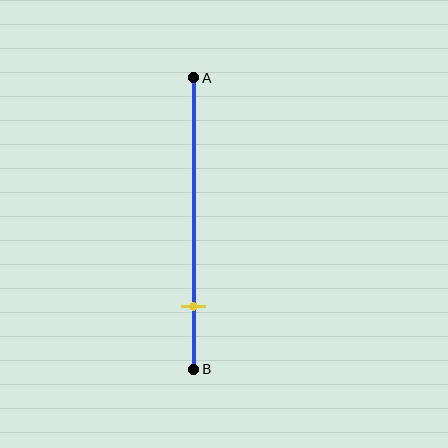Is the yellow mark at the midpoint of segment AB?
No, the mark is at about 80% from A, not at the 50% midpoint.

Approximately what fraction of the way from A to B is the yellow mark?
The yellow mark is approximately 80% of the way from A to B.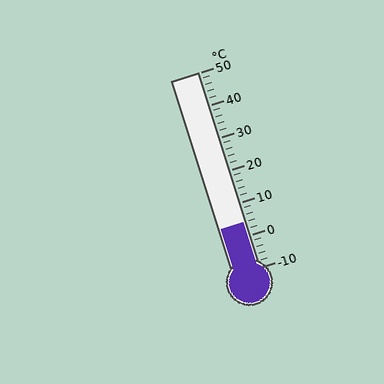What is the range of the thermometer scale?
The thermometer scale ranges from -10°C to 50°C.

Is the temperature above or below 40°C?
The temperature is below 40°C.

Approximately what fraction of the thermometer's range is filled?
The thermometer is filled to approximately 25% of its range.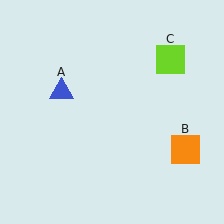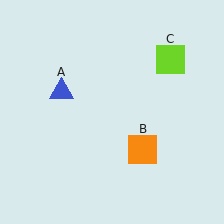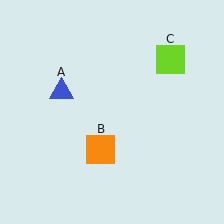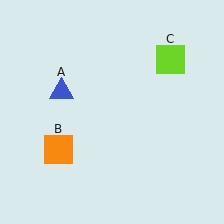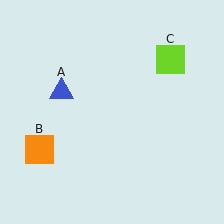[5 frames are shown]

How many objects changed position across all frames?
1 object changed position: orange square (object B).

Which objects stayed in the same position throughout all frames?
Blue triangle (object A) and lime square (object C) remained stationary.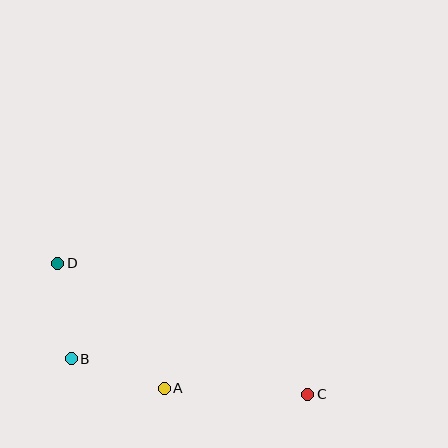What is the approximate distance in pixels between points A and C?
The distance between A and C is approximately 144 pixels.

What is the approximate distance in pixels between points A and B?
The distance between A and B is approximately 98 pixels.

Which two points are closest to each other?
Points B and D are closest to each other.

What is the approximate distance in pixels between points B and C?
The distance between B and C is approximately 239 pixels.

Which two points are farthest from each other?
Points C and D are farthest from each other.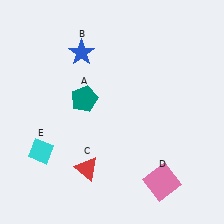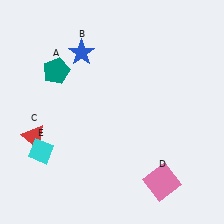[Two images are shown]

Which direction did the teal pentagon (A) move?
The teal pentagon (A) moved left.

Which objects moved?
The objects that moved are: the teal pentagon (A), the red triangle (C).